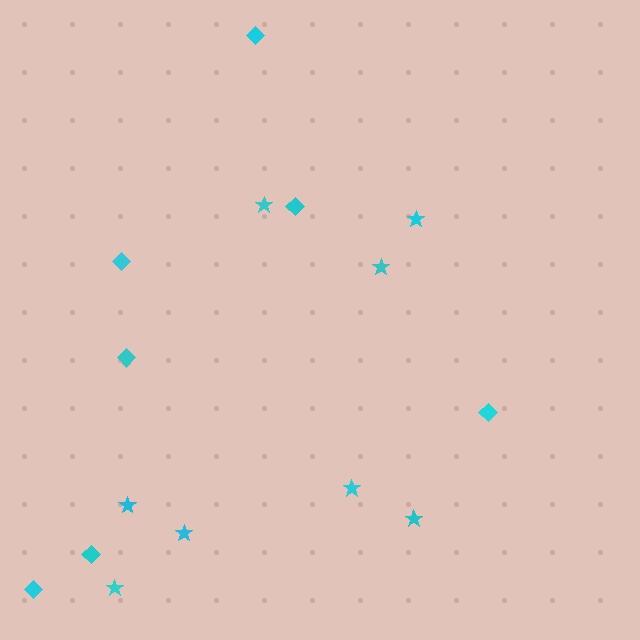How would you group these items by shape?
There are 2 groups: one group of diamonds (7) and one group of stars (8).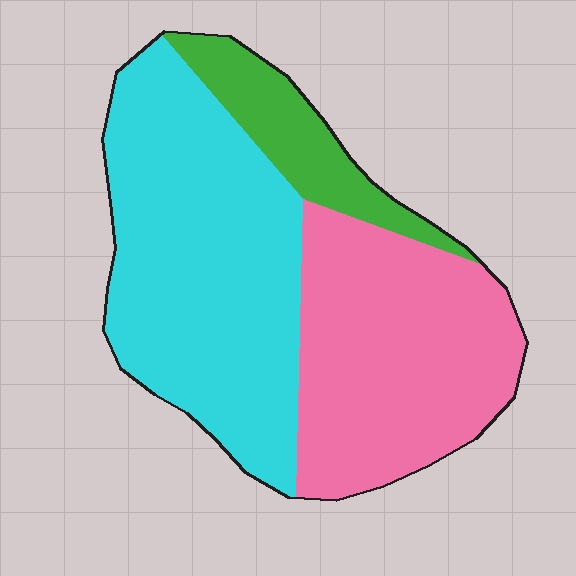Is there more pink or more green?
Pink.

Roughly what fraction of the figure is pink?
Pink takes up between a third and a half of the figure.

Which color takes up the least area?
Green, at roughly 15%.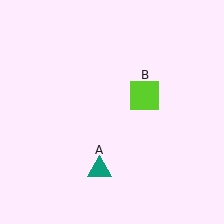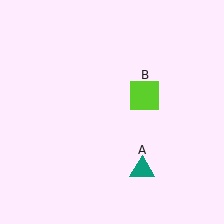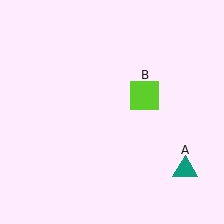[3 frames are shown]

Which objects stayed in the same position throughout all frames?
Lime square (object B) remained stationary.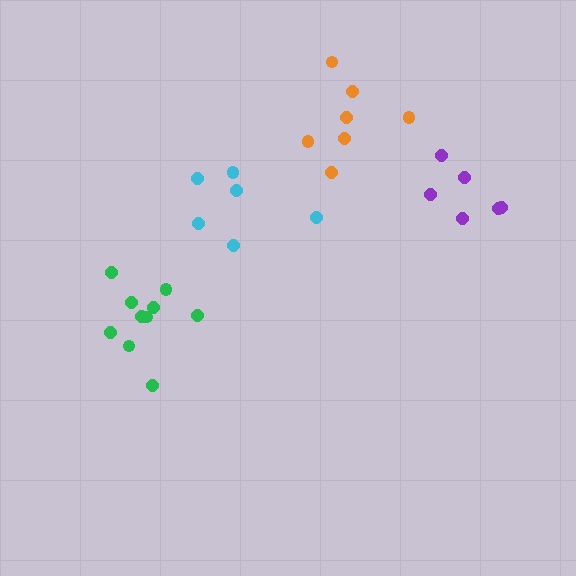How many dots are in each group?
Group 1: 7 dots, Group 2: 10 dots, Group 3: 6 dots, Group 4: 6 dots (29 total).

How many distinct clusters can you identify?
There are 4 distinct clusters.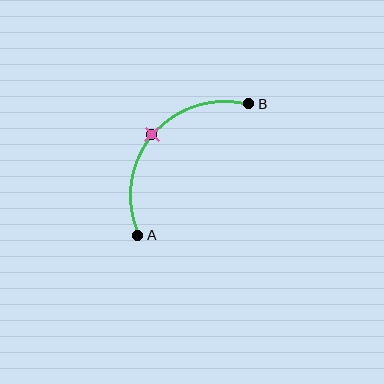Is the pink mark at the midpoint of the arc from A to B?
Yes. The pink mark lies on the arc at equal arc-length from both A and B — it is the arc midpoint.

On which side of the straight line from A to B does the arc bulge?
The arc bulges above and to the left of the straight line connecting A and B.